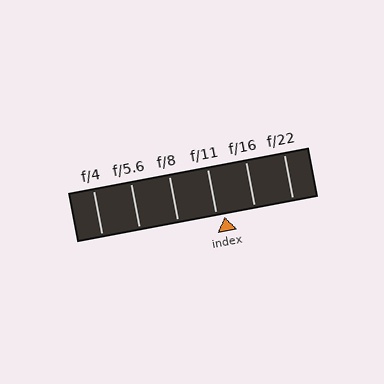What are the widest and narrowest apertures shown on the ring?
The widest aperture shown is f/4 and the narrowest is f/22.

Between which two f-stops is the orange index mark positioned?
The index mark is between f/11 and f/16.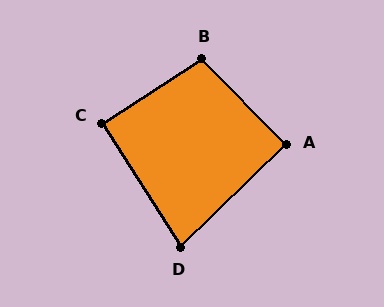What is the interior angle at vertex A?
Approximately 89 degrees (approximately right).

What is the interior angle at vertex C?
Approximately 91 degrees (approximately right).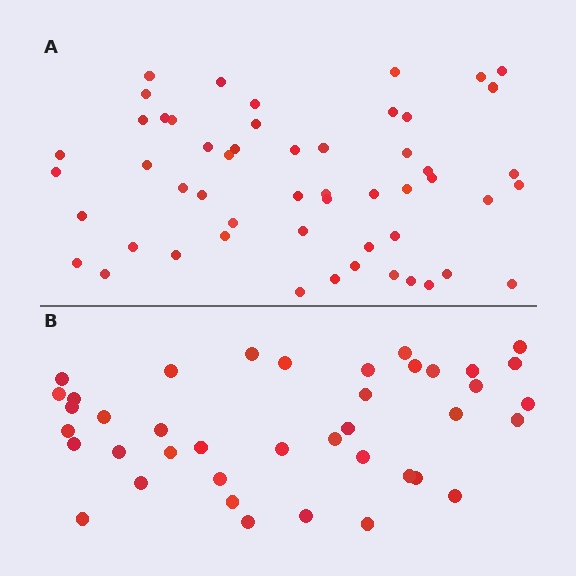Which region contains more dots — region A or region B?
Region A (the top region) has more dots.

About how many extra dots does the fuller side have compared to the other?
Region A has approximately 15 more dots than region B.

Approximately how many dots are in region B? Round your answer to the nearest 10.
About 40 dots.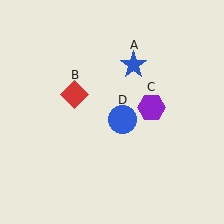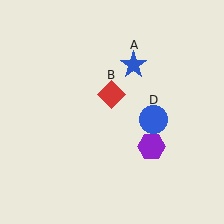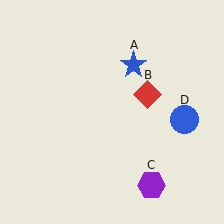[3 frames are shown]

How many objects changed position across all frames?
3 objects changed position: red diamond (object B), purple hexagon (object C), blue circle (object D).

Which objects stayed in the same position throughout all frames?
Blue star (object A) remained stationary.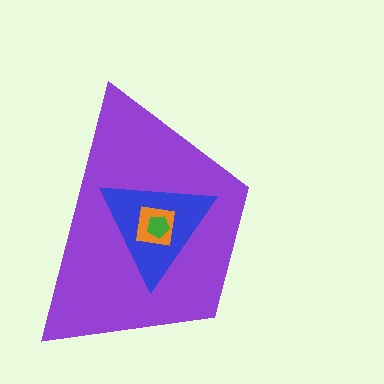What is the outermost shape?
The purple trapezoid.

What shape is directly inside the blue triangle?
The orange square.